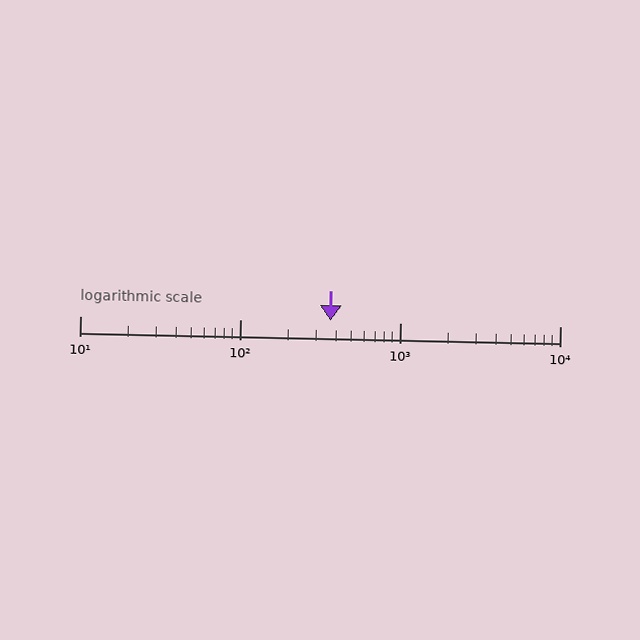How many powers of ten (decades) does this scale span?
The scale spans 3 decades, from 10 to 10000.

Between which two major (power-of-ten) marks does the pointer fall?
The pointer is between 100 and 1000.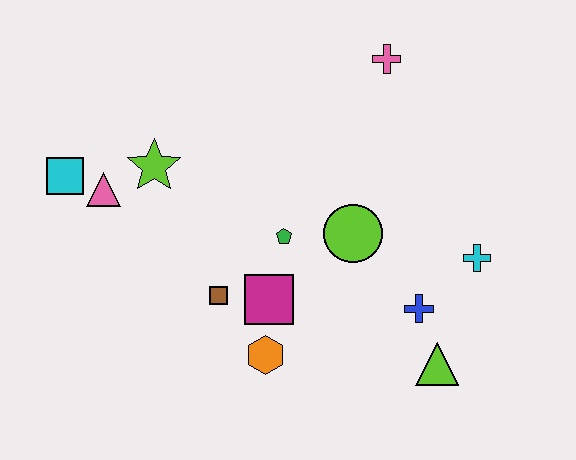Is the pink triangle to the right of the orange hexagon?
No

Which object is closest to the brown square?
The magenta square is closest to the brown square.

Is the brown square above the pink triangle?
No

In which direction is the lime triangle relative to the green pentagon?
The lime triangle is to the right of the green pentagon.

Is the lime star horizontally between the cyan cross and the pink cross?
No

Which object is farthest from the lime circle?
The cyan square is farthest from the lime circle.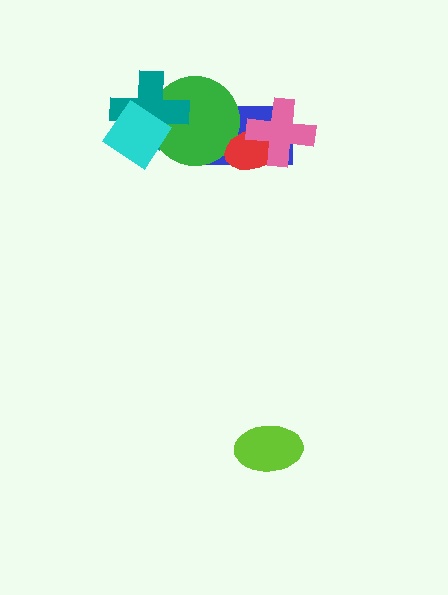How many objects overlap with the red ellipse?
3 objects overlap with the red ellipse.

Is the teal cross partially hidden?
Yes, it is partially covered by another shape.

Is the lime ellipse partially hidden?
No, no other shape covers it.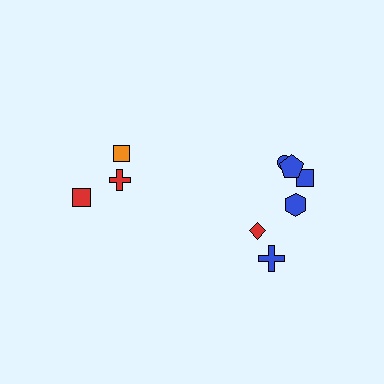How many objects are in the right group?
There are 6 objects.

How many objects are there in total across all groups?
There are 9 objects.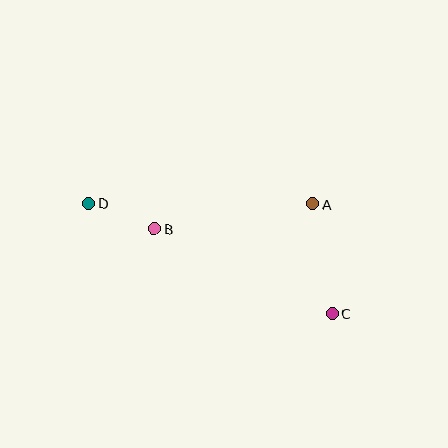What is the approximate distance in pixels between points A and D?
The distance between A and D is approximately 224 pixels.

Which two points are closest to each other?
Points B and D are closest to each other.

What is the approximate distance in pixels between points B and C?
The distance between B and C is approximately 197 pixels.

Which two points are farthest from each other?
Points C and D are farthest from each other.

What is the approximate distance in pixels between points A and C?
The distance between A and C is approximately 111 pixels.